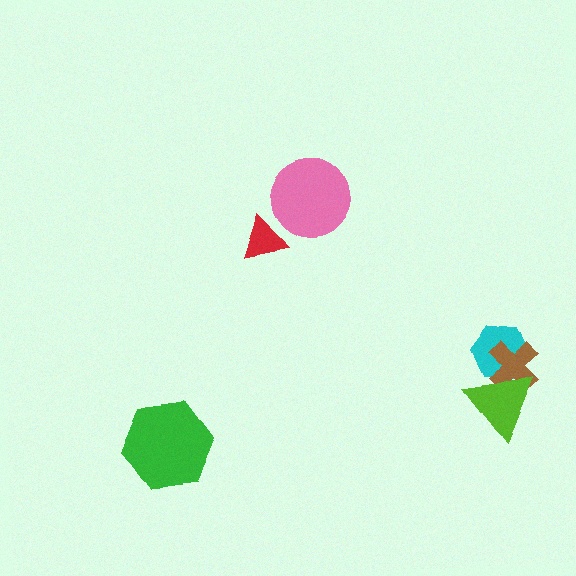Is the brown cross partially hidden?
Yes, it is partially covered by another shape.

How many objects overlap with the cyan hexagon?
2 objects overlap with the cyan hexagon.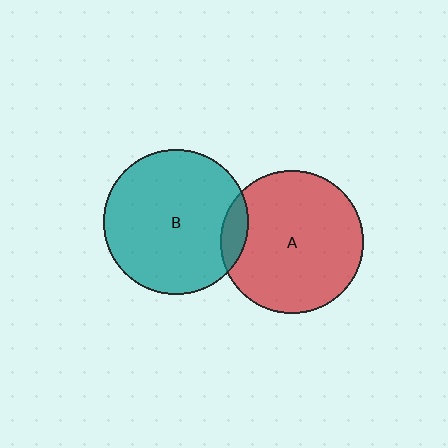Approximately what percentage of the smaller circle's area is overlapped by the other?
Approximately 10%.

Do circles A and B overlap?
Yes.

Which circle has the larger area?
Circle B (teal).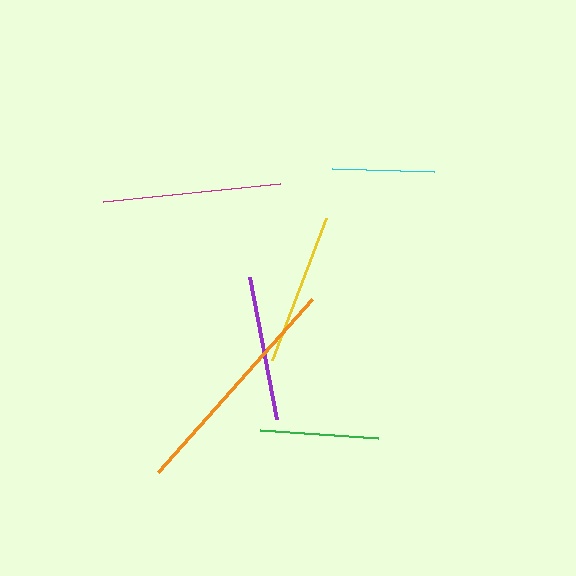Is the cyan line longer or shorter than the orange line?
The orange line is longer than the cyan line.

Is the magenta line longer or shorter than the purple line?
The magenta line is longer than the purple line.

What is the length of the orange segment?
The orange segment is approximately 232 pixels long.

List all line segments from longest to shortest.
From longest to shortest: orange, magenta, yellow, purple, green, cyan.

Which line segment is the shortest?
The cyan line is the shortest at approximately 102 pixels.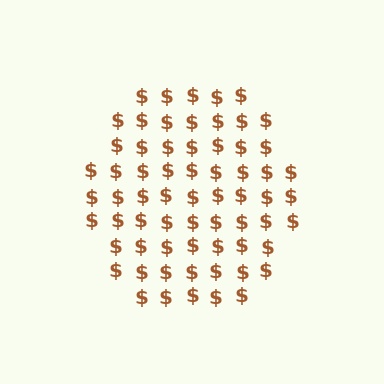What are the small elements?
The small elements are dollar signs.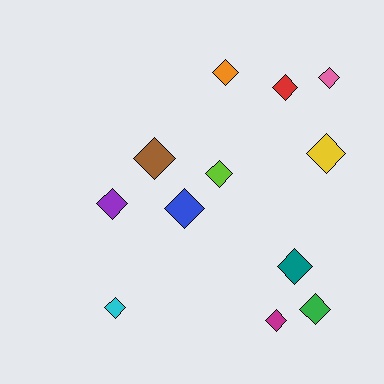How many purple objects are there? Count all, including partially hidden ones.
There is 1 purple object.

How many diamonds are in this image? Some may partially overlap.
There are 12 diamonds.